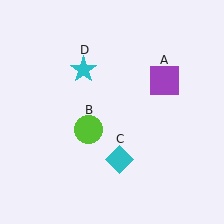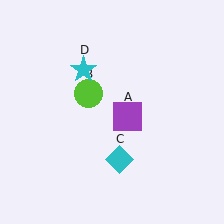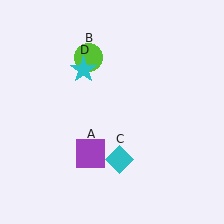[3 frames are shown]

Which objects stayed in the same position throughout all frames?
Cyan diamond (object C) and cyan star (object D) remained stationary.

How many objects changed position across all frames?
2 objects changed position: purple square (object A), lime circle (object B).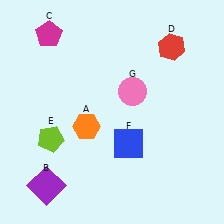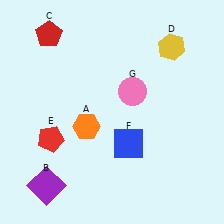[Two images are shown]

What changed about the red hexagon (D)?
In Image 1, D is red. In Image 2, it changed to yellow.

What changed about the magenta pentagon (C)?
In Image 1, C is magenta. In Image 2, it changed to red.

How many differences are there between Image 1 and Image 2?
There are 3 differences between the two images.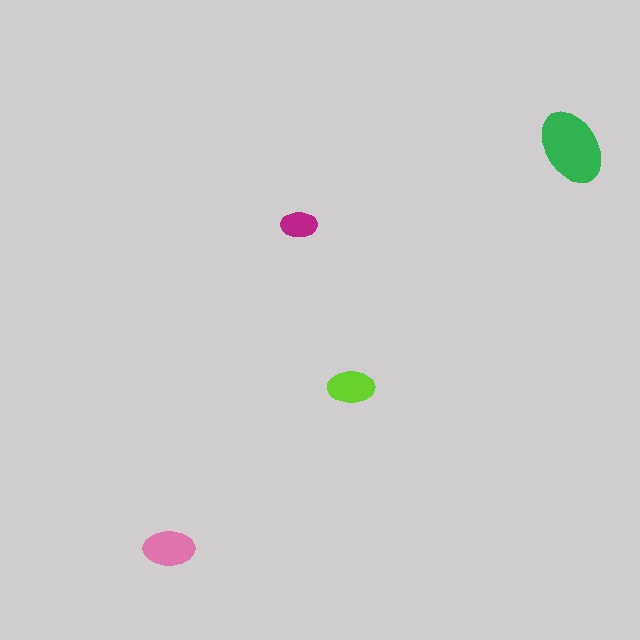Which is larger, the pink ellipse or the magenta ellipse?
The pink one.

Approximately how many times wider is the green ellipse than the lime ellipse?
About 1.5 times wider.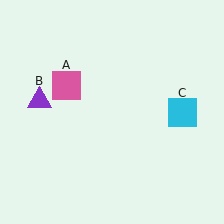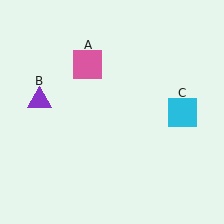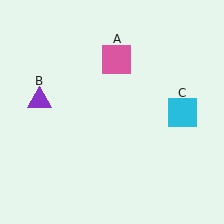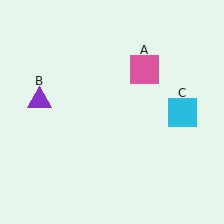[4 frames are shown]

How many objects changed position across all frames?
1 object changed position: pink square (object A).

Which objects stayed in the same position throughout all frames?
Purple triangle (object B) and cyan square (object C) remained stationary.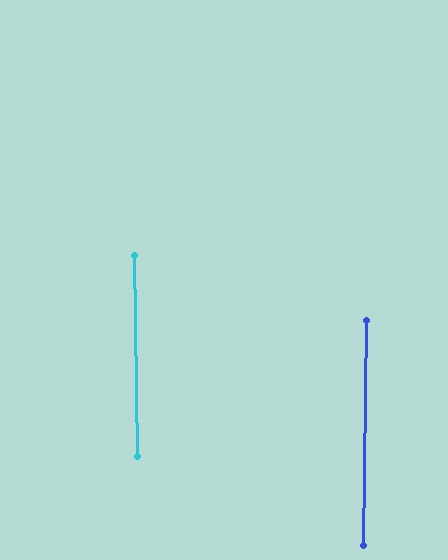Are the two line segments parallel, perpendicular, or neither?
Parallel — their directions differ by only 1.3°.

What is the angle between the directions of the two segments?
Approximately 1 degree.